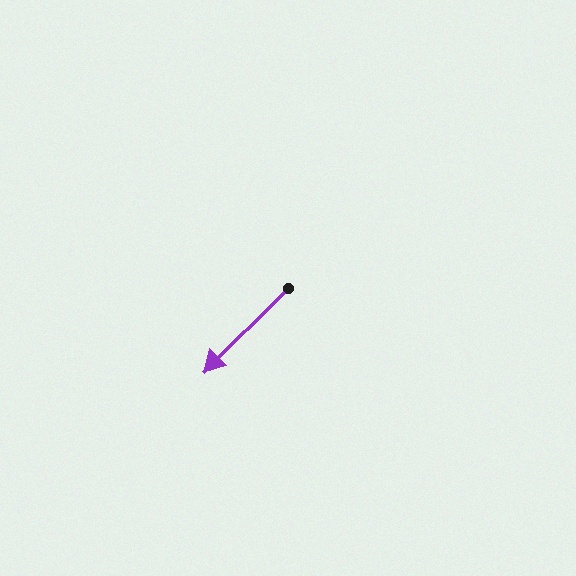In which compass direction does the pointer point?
Southwest.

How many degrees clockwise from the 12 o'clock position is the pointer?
Approximately 225 degrees.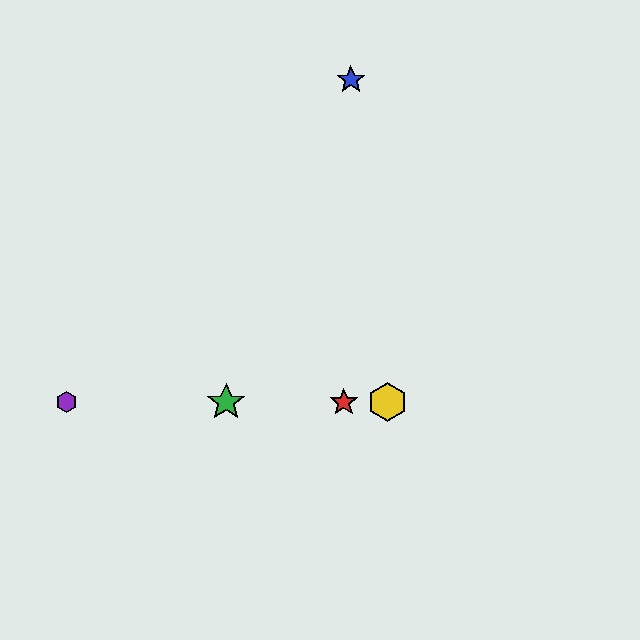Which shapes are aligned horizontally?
The red star, the green star, the yellow hexagon, the purple hexagon are aligned horizontally.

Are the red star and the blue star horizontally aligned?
No, the red star is at y≈402 and the blue star is at y≈80.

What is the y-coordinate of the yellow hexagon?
The yellow hexagon is at y≈402.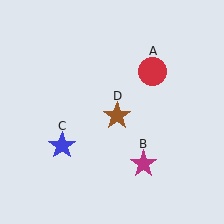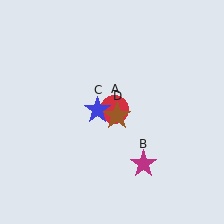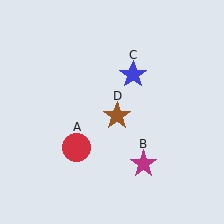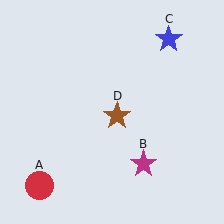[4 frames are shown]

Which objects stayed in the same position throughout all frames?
Magenta star (object B) and brown star (object D) remained stationary.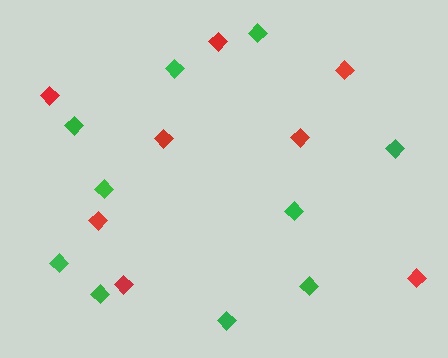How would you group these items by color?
There are 2 groups: one group of red diamonds (8) and one group of green diamonds (10).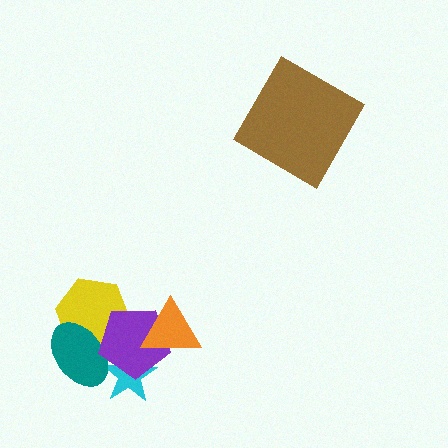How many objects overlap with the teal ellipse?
3 objects overlap with the teal ellipse.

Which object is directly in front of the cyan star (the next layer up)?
The teal ellipse is directly in front of the cyan star.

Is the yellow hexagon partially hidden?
Yes, it is partially covered by another shape.